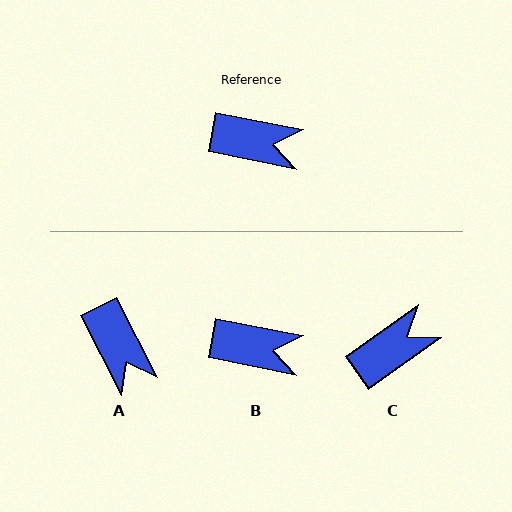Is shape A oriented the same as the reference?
No, it is off by about 52 degrees.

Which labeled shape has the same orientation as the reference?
B.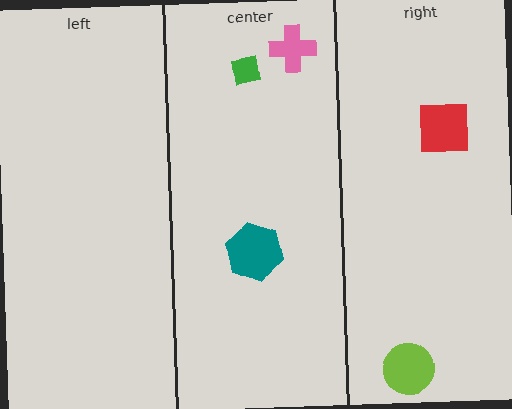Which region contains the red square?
The right region.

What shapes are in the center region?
The green square, the teal hexagon, the pink cross.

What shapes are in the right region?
The red square, the lime circle.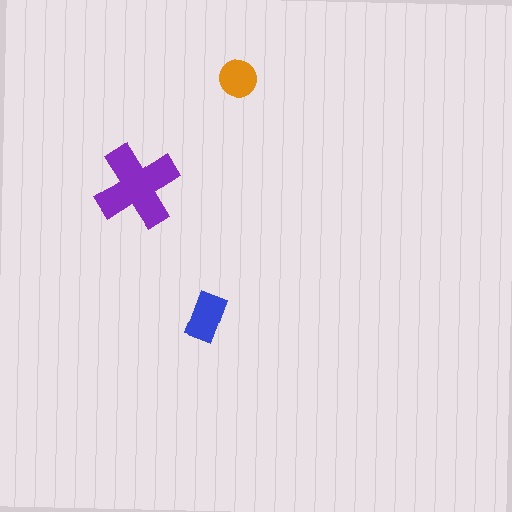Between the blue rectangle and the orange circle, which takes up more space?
The blue rectangle.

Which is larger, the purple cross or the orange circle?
The purple cross.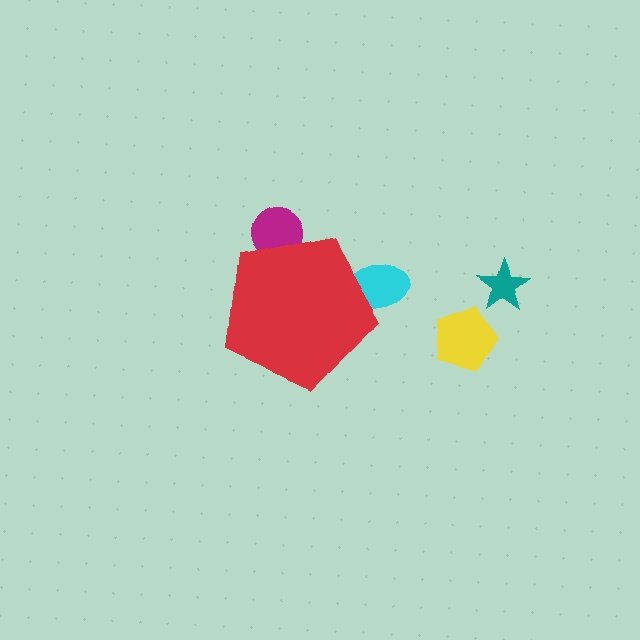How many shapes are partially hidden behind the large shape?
2 shapes are partially hidden.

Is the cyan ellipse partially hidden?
Yes, the cyan ellipse is partially hidden behind the red pentagon.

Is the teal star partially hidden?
No, the teal star is fully visible.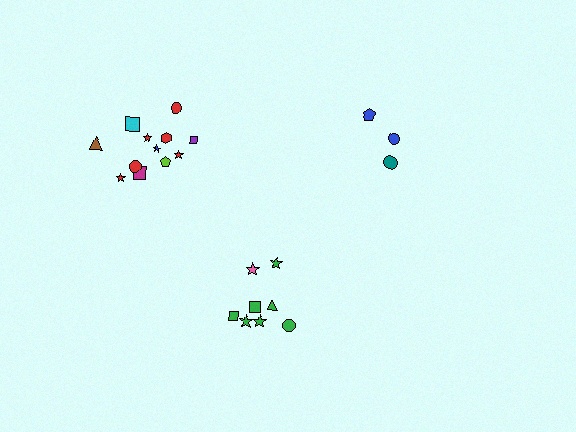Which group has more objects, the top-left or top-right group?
The top-left group.